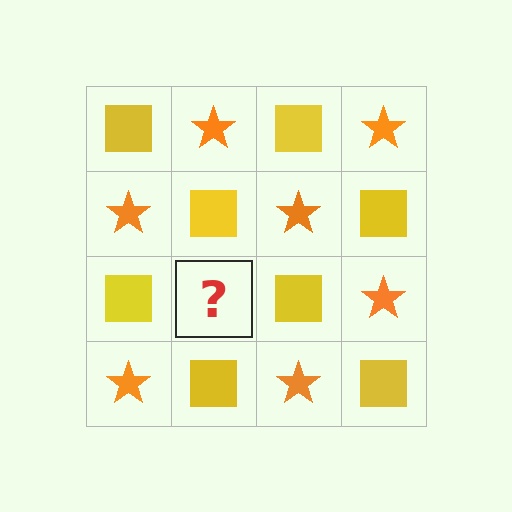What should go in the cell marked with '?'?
The missing cell should contain an orange star.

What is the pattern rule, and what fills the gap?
The rule is that it alternates yellow square and orange star in a checkerboard pattern. The gap should be filled with an orange star.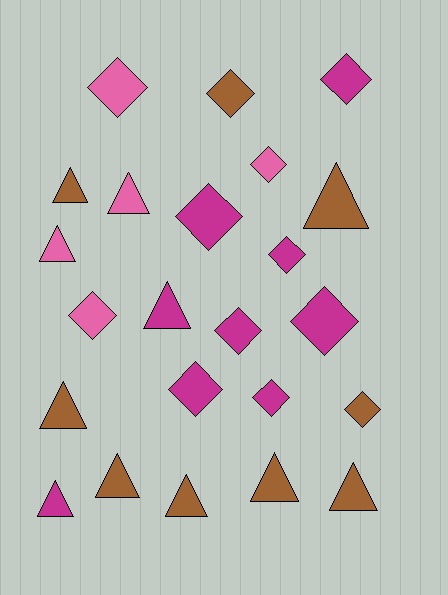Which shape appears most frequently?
Diamond, with 12 objects.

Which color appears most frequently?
Magenta, with 9 objects.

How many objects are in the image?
There are 23 objects.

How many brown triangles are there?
There are 7 brown triangles.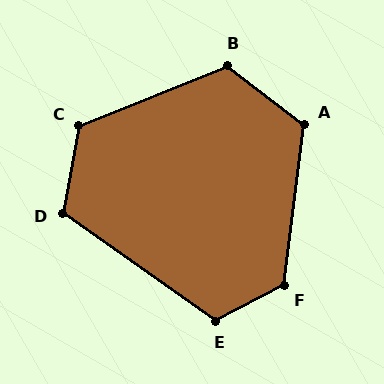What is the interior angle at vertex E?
Approximately 117 degrees (obtuse).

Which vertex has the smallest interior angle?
D, at approximately 115 degrees.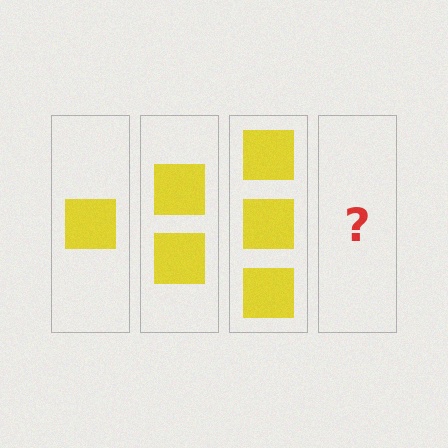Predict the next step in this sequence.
The next step is 4 squares.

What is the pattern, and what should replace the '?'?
The pattern is that each step adds one more square. The '?' should be 4 squares.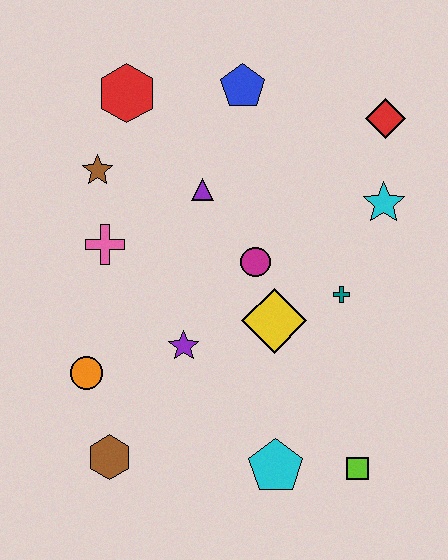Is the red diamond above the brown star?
Yes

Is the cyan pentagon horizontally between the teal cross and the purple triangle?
Yes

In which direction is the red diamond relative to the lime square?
The red diamond is above the lime square.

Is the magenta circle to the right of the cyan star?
No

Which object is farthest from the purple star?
The red diamond is farthest from the purple star.